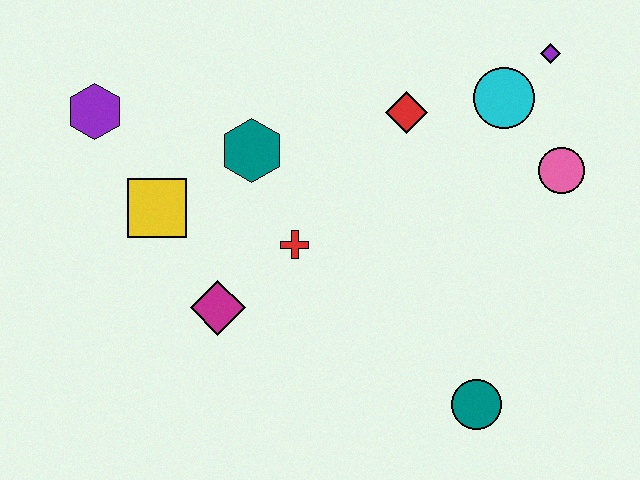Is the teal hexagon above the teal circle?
Yes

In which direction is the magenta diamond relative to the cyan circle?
The magenta diamond is to the left of the cyan circle.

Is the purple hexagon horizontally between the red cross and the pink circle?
No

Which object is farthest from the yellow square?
The purple diamond is farthest from the yellow square.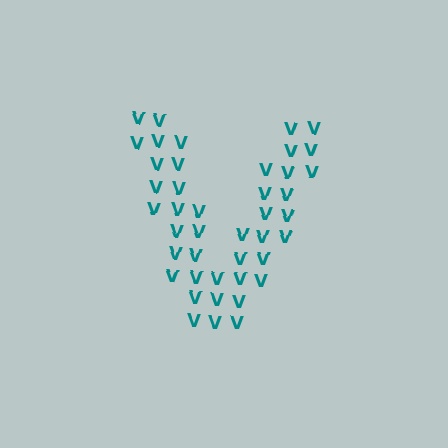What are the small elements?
The small elements are letter V's.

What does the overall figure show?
The overall figure shows the letter V.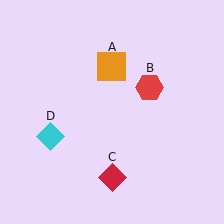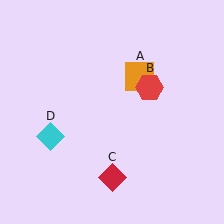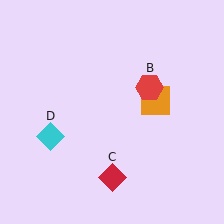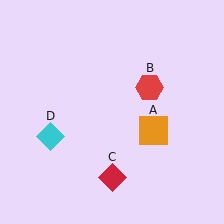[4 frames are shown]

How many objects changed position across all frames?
1 object changed position: orange square (object A).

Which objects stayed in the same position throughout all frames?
Red hexagon (object B) and red diamond (object C) and cyan diamond (object D) remained stationary.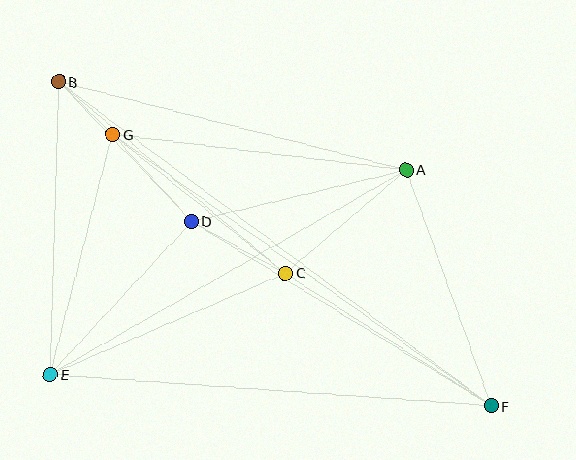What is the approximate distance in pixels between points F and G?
The distance between F and G is approximately 466 pixels.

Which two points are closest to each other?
Points B and G are closest to each other.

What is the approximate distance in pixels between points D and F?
The distance between D and F is approximately 352 pixels.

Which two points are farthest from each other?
Points B and F are farthest from each other.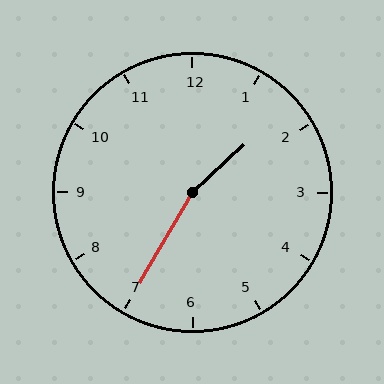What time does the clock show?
1:35.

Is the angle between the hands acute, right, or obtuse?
It is obtuse.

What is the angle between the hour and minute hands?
Approximately 162 degrees.